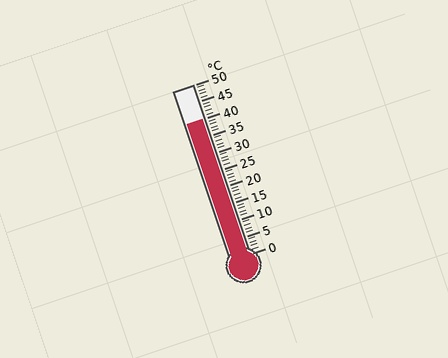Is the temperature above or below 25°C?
The temperature is above 25°C.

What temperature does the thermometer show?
The thermometer shows approximately 40°C.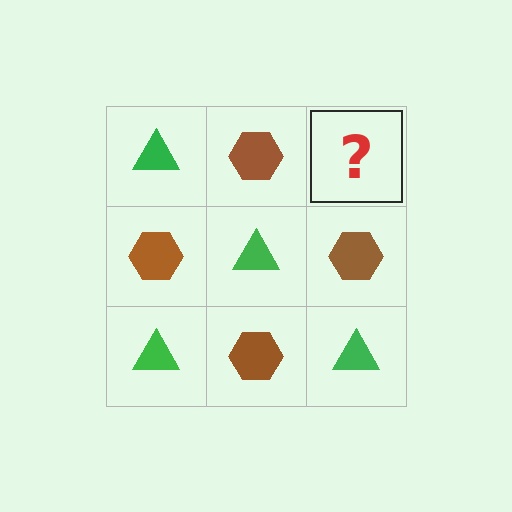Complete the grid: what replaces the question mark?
The question mark should be replaced with a green triangle.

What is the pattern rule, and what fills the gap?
The rule is that it alternates green triangle and brown hexagon in a checkerboard pattern. The gap should be filled with a green triangle.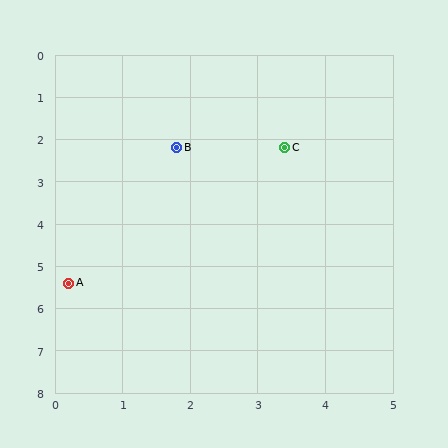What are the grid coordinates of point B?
Point B is at approximately (1.8, 2.2).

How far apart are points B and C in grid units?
Points B and C are about 1.6 grid units apart.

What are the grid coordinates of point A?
Point A is at approximately (0.2, 5.4).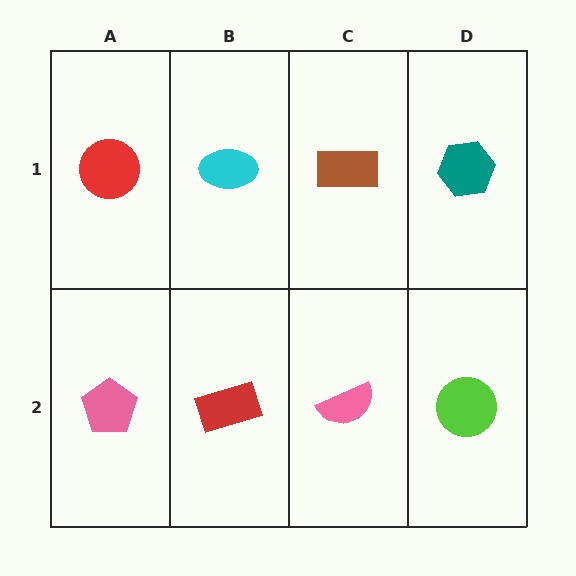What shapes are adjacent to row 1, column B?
A red rectangle (row 2, column B), a red circle (row 1, column A), a brown rectangle (row 1, column C).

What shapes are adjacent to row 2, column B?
A cyan ellipse (row 1, column B), a pink pentagon (row 2, column A), a pink semicircle (row 2, column C).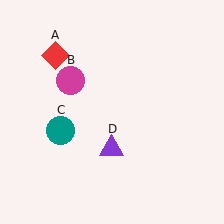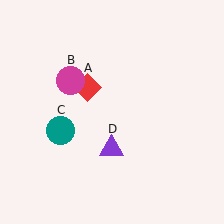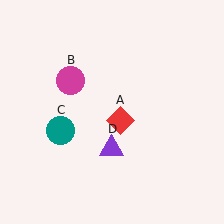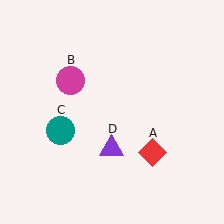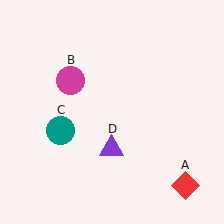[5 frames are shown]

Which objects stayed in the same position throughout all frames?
Magenta circle (object B) and teal circle (object C) and purple triangle (object D) remained stationary.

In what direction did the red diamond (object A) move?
The red diamond (object A) moved down and to the right.